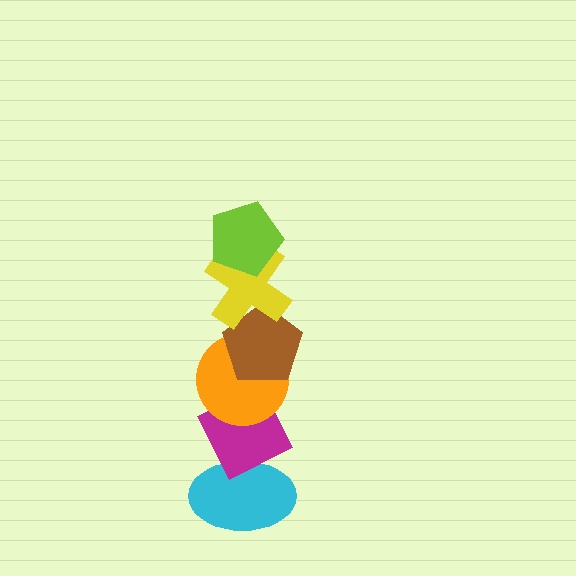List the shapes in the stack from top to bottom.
From top to bottom: the lime pentagon, the yellow cross, the brown pentagon, the orange circle, the magenta diamond, the cyan ellipse.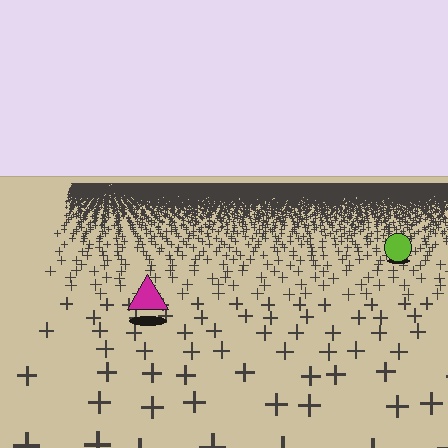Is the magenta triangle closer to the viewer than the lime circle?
Yes. The magenta triangle is closer — you can tell from the texture gradient: the ground texture is coarser near it.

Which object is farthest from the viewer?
The lime circle is farthest from the viewer. It appears smaller and the ground texture around it is denser.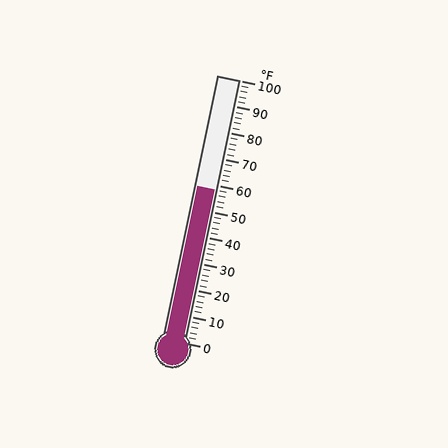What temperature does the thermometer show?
The thermometer shows approximately 58°F.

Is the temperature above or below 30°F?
The temperature is above 30°F.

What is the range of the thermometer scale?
The thermometer scale ranges from 0°F to 100°F.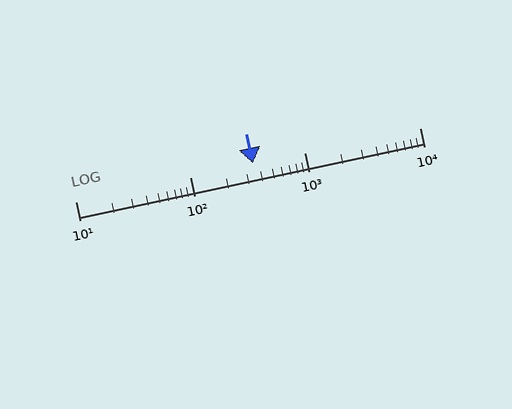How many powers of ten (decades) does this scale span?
The scale spans 3 decades, from 10 to 10000.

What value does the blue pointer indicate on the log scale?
The pointer indicates approximately 350.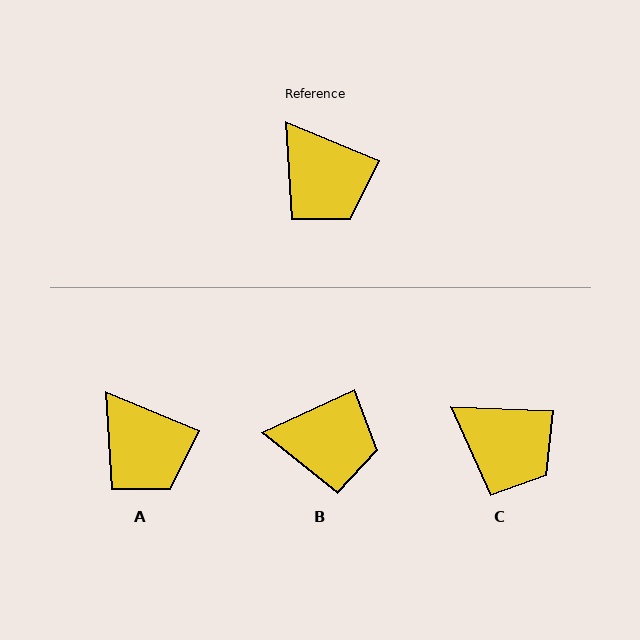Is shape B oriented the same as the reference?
No, it is off by about 48 degrees.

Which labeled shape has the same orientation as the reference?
A.